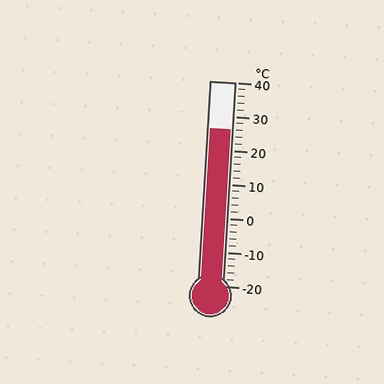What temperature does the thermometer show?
The thermometer shows approximately 26°C.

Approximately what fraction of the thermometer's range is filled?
The thermometer is filled to approximately 75% of its range.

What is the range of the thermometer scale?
The thermometer scale ranges from -20°C to 40°C.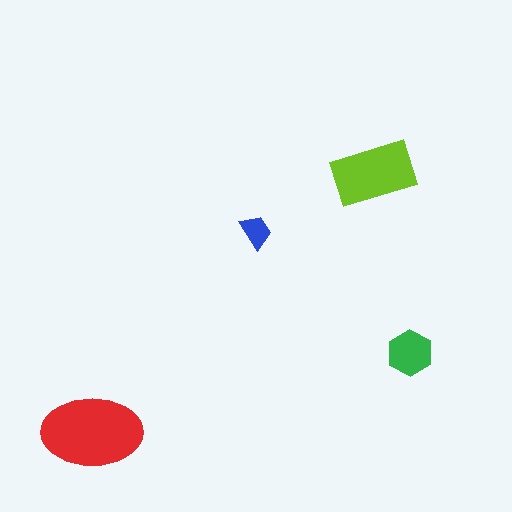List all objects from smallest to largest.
The blue trapezoid, the green hexagon, the lime rectangle, the red ellipse.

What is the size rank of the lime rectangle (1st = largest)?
2nd.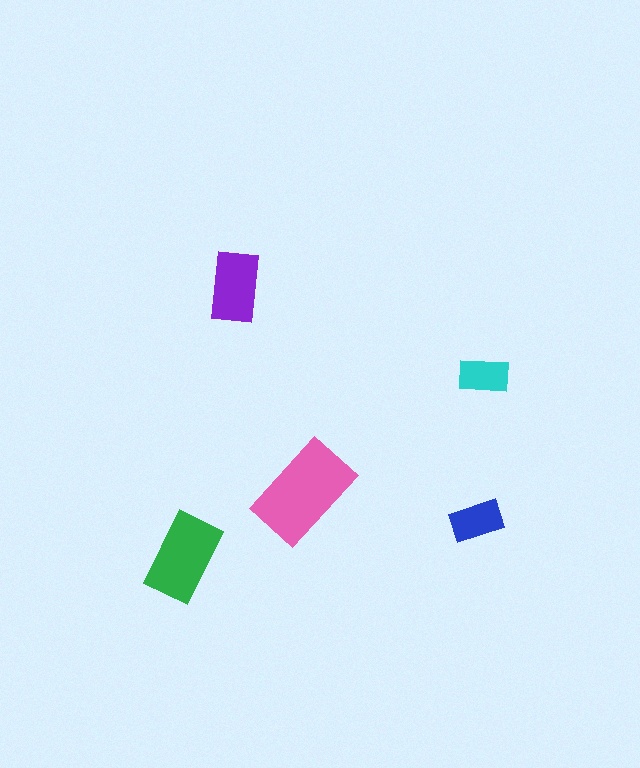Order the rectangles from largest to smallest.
the pink one, the green one, the purple one, the blue one, the cyan one.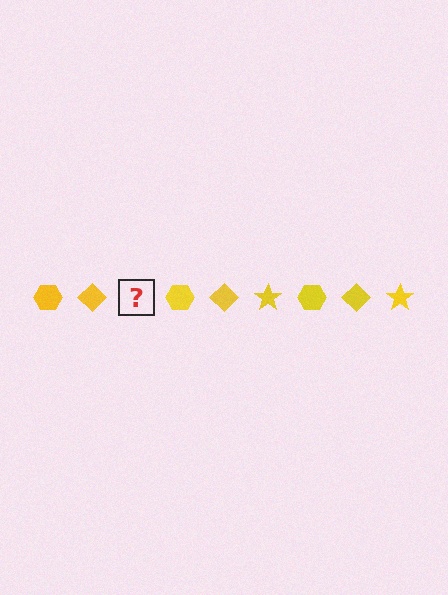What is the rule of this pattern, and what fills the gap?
The rule is that the pattern cycles through hexagon, diamond, star shapes in yellow. The gap should be filled with a yellow star.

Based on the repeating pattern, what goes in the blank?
The blank should be a yellow star.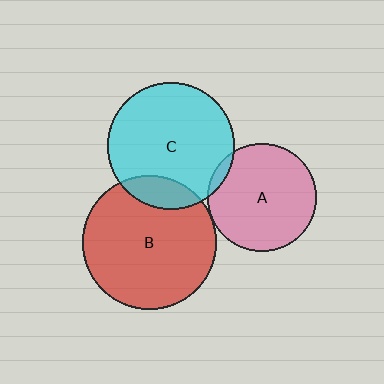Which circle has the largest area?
Circle B (red).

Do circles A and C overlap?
Yes.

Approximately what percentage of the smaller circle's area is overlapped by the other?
Approximately 5%.